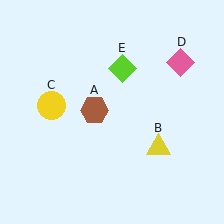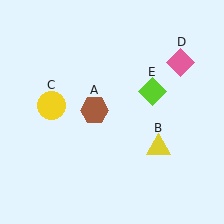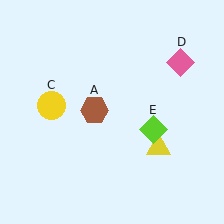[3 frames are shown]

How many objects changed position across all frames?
1 object changed position: lime diamond (object E).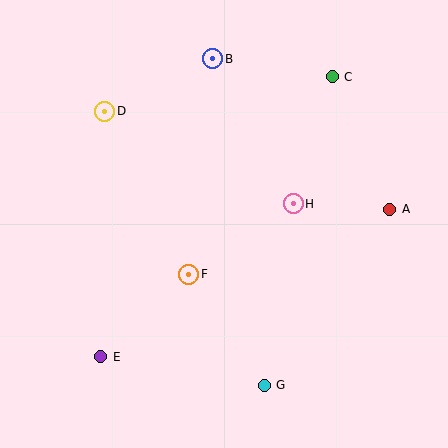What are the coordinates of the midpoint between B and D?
The midpoint between B and D is at (159, 85).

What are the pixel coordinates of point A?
Point A is at (390, 209).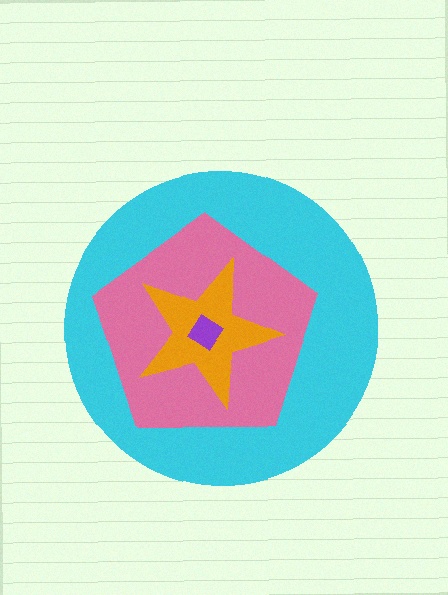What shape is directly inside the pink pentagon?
The orange star.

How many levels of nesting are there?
4.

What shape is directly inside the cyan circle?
The pink pentagon.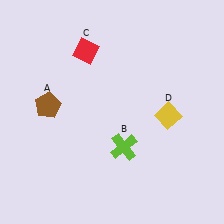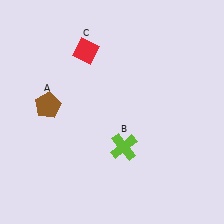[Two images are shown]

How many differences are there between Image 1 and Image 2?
There is 1 difference between the two images.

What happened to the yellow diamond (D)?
The yellow diamond (D) was removed in Image 2. It was in the bottom-right area of Image 1.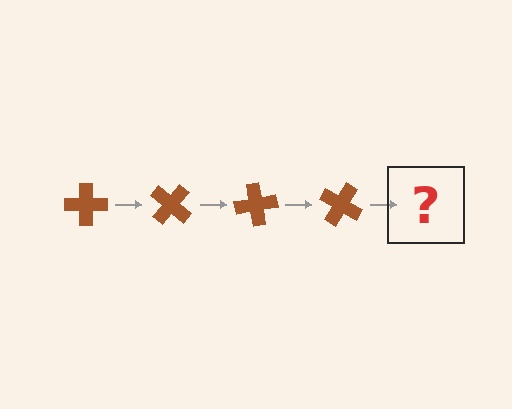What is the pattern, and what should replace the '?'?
The pattern is that the cross rotates 40 degrees each step. The '?' should be a brown cross rotated 160 degrees.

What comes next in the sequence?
The next element should be a brown cross rotated 160 degrees.